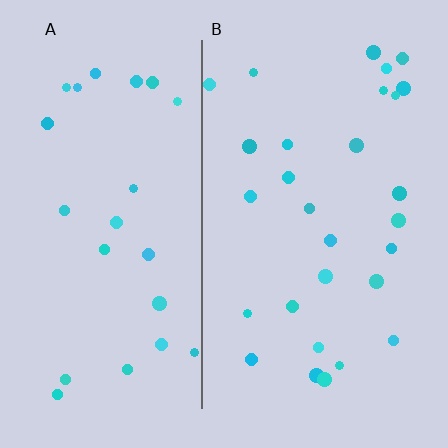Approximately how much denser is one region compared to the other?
Approximately 1.2× — region B over region A.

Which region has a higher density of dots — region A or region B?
B (the right).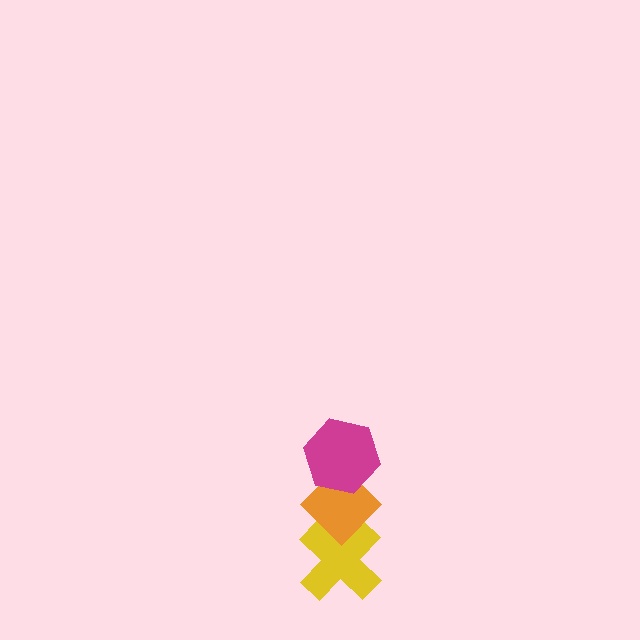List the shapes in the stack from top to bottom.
From top to bottom: the magenta hexagon, the orange diamond, the yellow cross.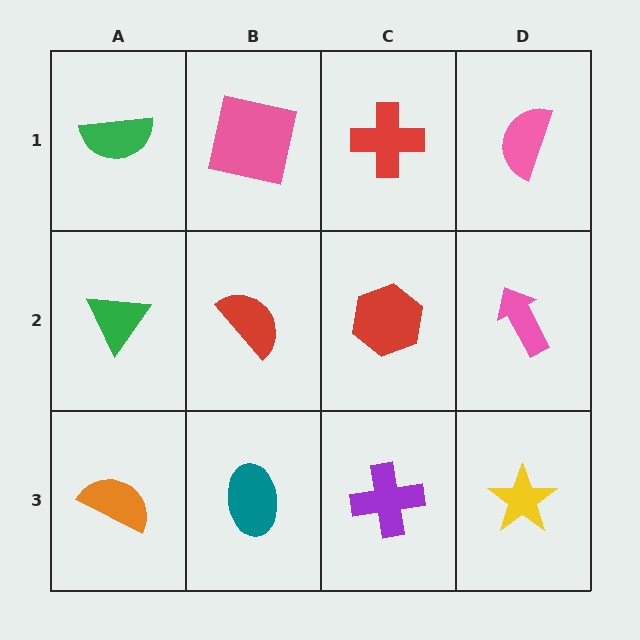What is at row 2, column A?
A green triangle.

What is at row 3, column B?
A teal ellipse.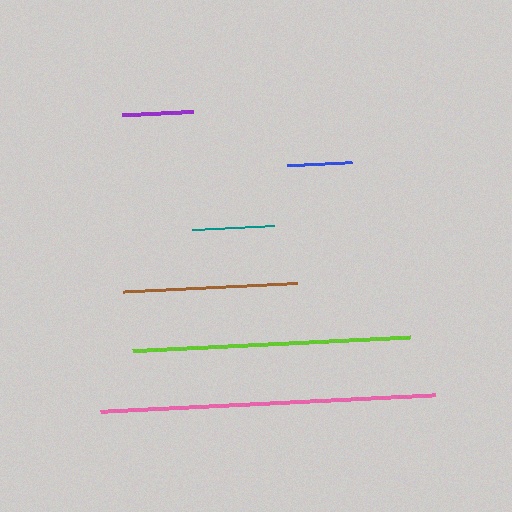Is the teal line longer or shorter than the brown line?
The brown line is longer than the teal line.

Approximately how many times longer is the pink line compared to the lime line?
The pink line is approximately 1.2 times the length of the lime line.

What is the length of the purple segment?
The purple segment is approximately 70 pixels long.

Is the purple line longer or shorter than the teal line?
The teal line is longer than the purple line.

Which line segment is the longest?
The pink line is the longest at approximately 335 pixels.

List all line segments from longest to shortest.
From longest to shortest: pink, lime, brown, teal, purple, blue.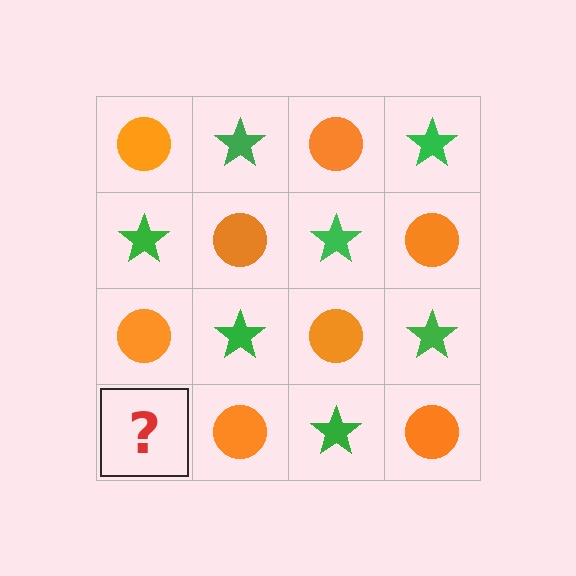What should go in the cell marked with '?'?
The missing cell should contain a green star.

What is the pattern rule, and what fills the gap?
The rule is that it alternates orange circle and green star in a checkerboard pattern. The gap should be filled with a green star.